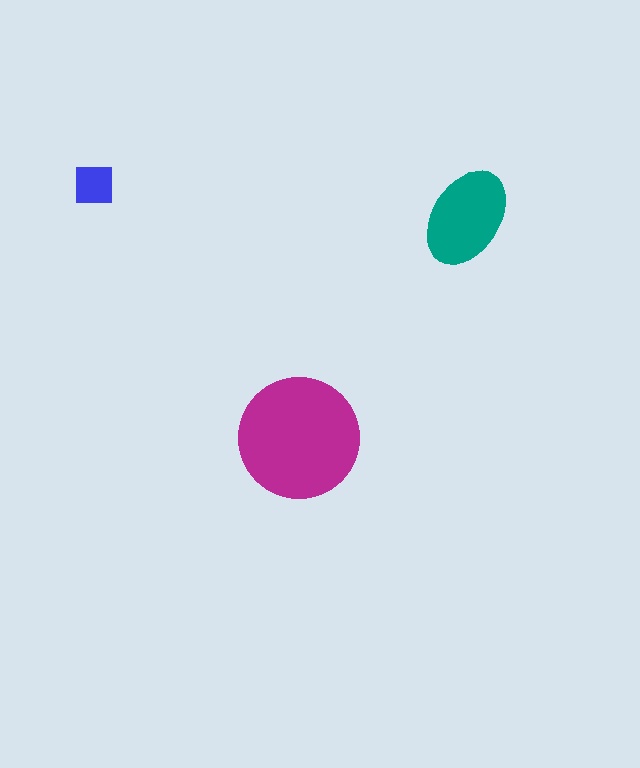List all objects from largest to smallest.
The magenta circle, the teal ellipse, the blue square.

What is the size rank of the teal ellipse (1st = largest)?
2nd.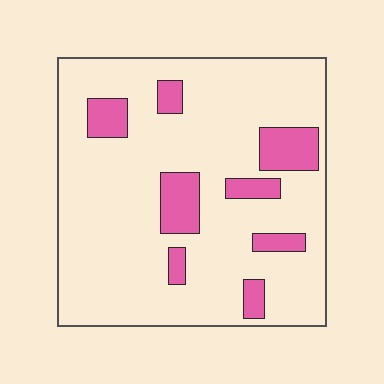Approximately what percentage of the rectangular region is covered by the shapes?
Approximately 15%.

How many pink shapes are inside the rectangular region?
8.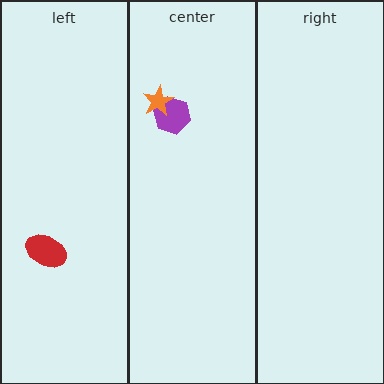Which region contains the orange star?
The center region.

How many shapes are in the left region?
1.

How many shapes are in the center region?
2.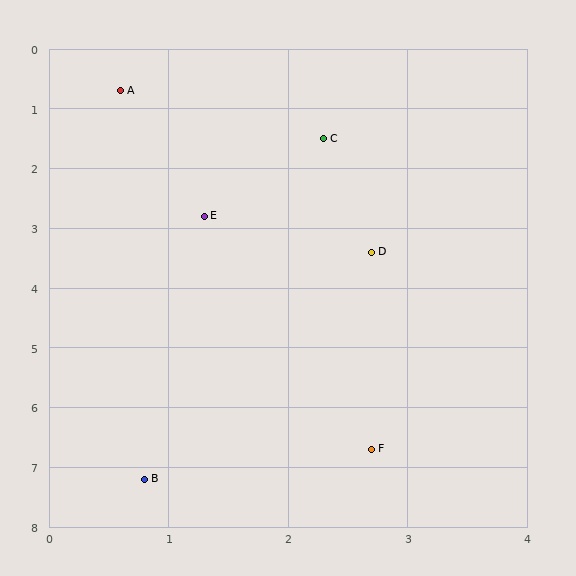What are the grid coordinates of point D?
Point D is at approximately (2.7, 3.4).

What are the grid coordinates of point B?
Point B is at approximately (0.8, 7.2).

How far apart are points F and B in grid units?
Points F and B are about 2.0 grid units apart.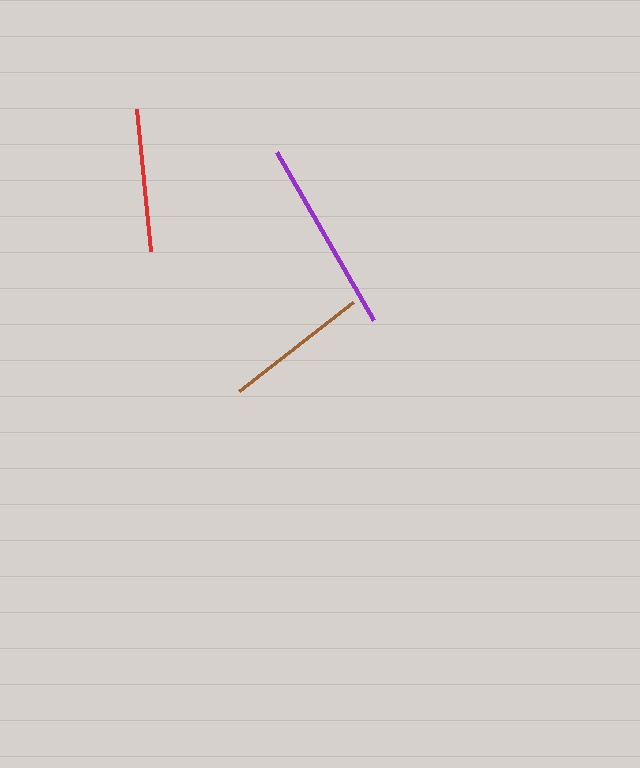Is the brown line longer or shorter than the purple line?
The purple line is longer than the brown line.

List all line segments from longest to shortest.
From longest to shortest: purple, brown, red.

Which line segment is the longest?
The purple line is the longest at approximately 194 pixels.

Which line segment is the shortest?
The red line is the shortest at approximately 143 pixels.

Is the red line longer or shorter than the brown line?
The brown line is longer than the red line.